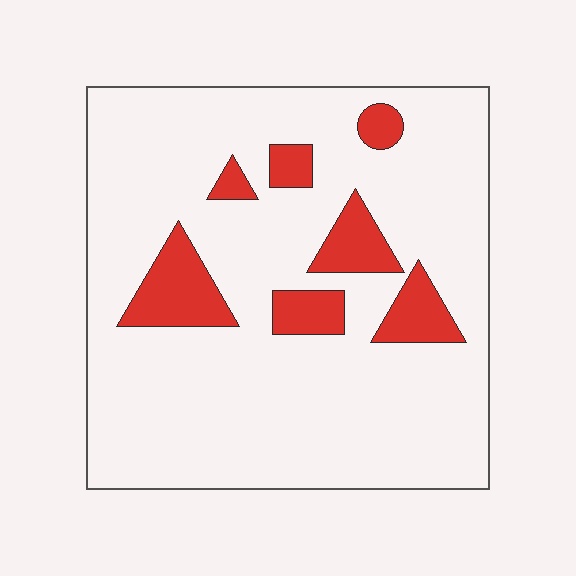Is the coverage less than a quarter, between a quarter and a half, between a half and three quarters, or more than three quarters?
Less than a quarter.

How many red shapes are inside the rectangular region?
7.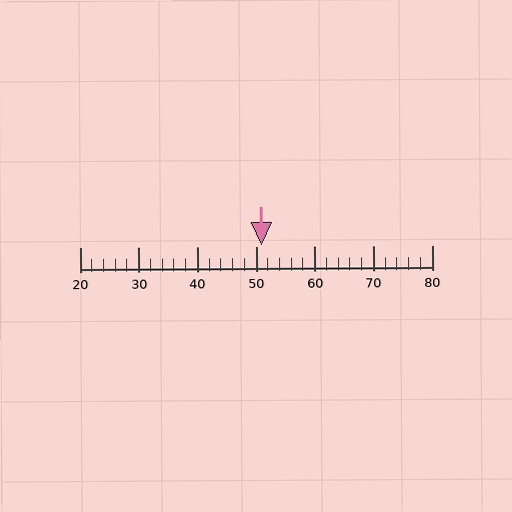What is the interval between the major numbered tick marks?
The major tick marks are spaced 10 units apart.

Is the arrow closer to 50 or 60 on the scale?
The arrow is closer to 50.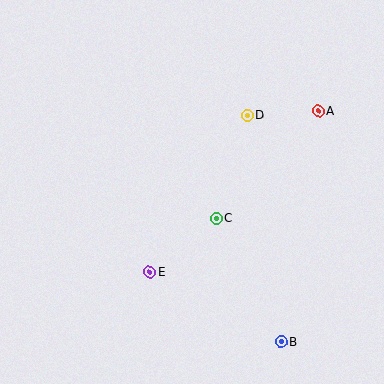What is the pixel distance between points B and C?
The distance between B and C is 139 pixels.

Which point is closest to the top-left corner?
Point D is closest to the top-left corner.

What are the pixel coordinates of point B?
Point B is at (281, 341).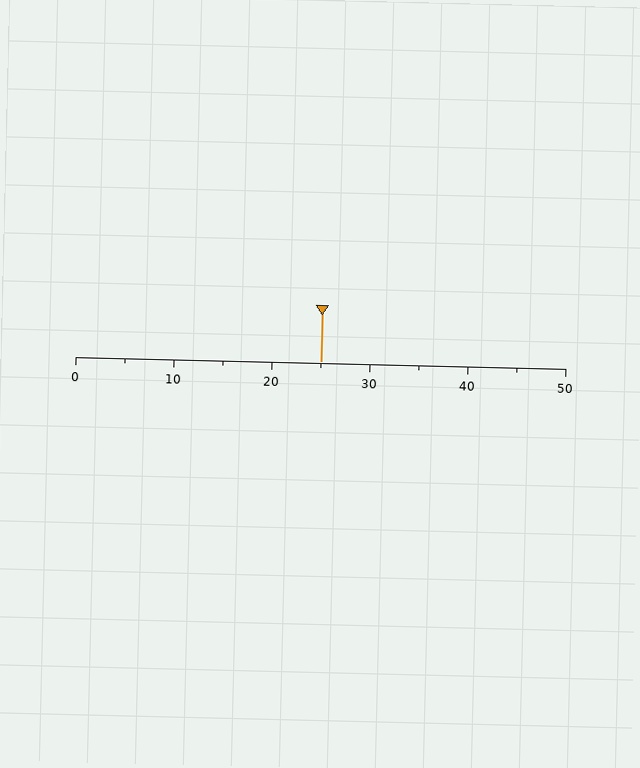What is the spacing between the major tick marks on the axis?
The major ticks are spaced 10 apart.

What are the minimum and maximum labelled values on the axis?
The axis runs from 0 to 50.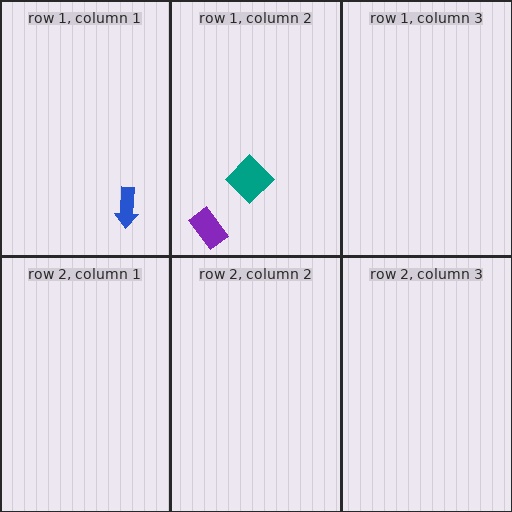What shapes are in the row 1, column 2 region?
The purple rectangle, the teal diamond.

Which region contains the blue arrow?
The row 1, column 1 region.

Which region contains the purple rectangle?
The row 1, column 2 region.